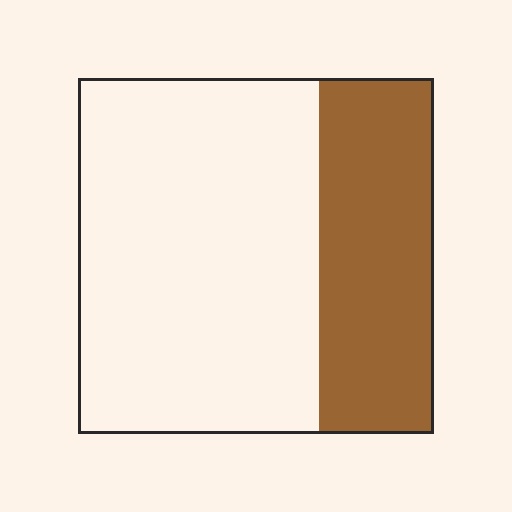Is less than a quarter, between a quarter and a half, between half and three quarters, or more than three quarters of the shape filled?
Between a quarter and a half.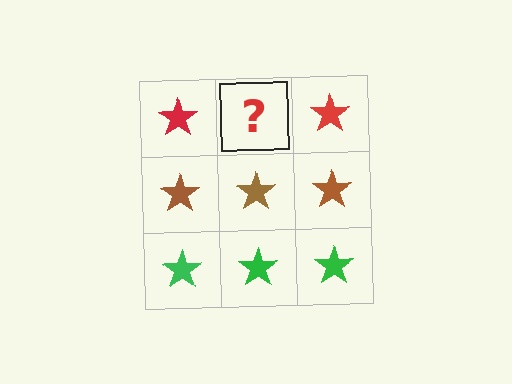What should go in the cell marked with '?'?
The missing cell should contain a red star.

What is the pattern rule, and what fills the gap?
The rule is that each row has a consistent color. The gap should be filled with a red star.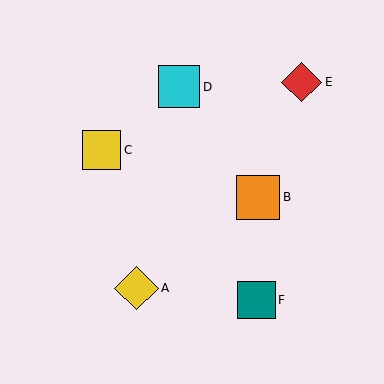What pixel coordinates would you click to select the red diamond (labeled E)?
Click at (302, 82) to select the red diamond E.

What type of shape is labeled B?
Shape B is an orange square.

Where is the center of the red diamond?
The center of the red diamond is at (302, 82).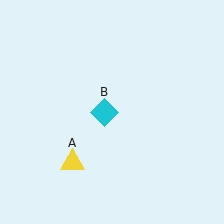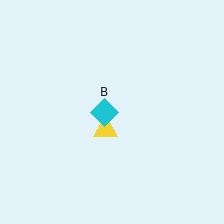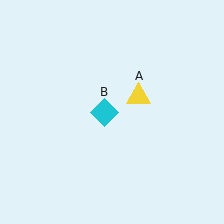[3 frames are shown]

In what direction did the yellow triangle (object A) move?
The yellow triangle (object A) moved up and to the right.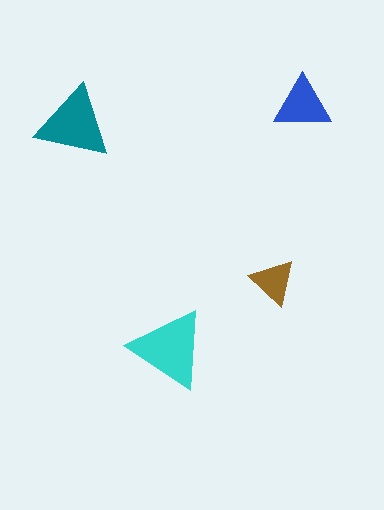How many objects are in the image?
There are 4 objects in the image.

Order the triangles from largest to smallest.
the cyan one, the teal one, the blue one, the brown one.